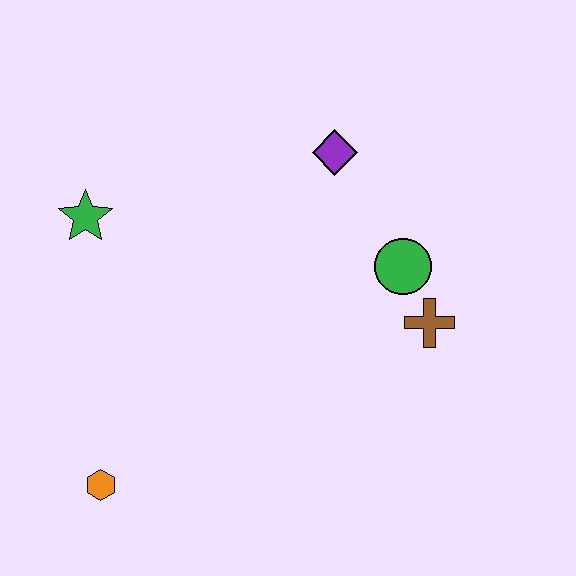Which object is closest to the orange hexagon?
The green star is closest to the orange hexagon.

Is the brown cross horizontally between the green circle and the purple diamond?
No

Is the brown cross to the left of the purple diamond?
No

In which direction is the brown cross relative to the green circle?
The brown cross is below the green circle.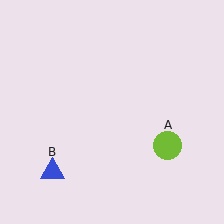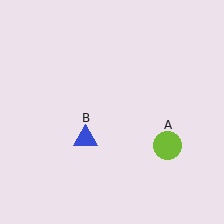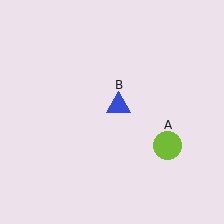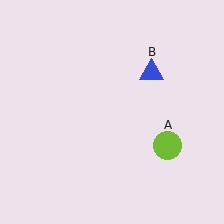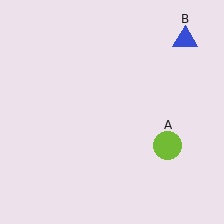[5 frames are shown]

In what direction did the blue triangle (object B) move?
The blue triangle (object B) moved up and to the right.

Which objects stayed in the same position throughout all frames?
Lime circle (object A) remained stationary.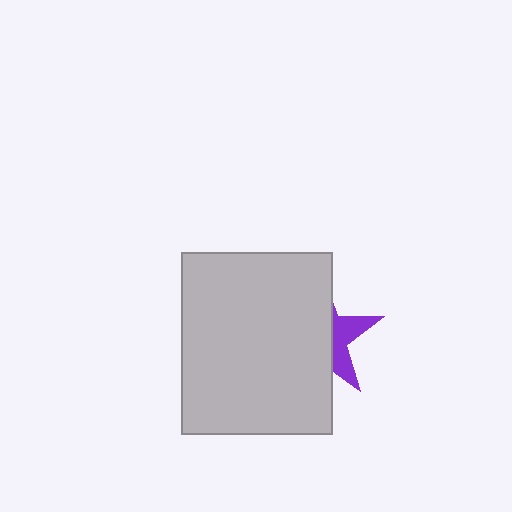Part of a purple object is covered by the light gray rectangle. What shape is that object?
It is a star.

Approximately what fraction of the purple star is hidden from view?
Roughly 68% of the purple star is hidden behind the light gray rectangle.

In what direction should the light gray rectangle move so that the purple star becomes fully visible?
The light gray rectangle should move left. That is the shortest direction to clear the overlap and leave the purple star fully visible.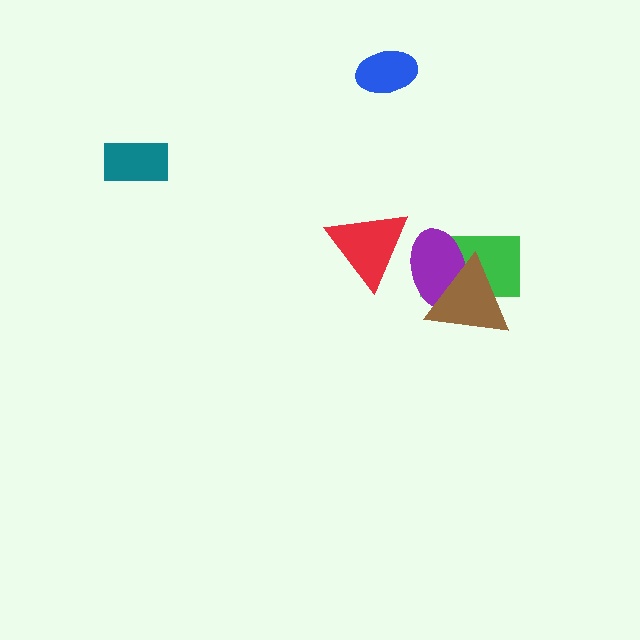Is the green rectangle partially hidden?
Yes, it is partially covered by another shape.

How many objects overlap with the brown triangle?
2 objects overlap with the brown triangle.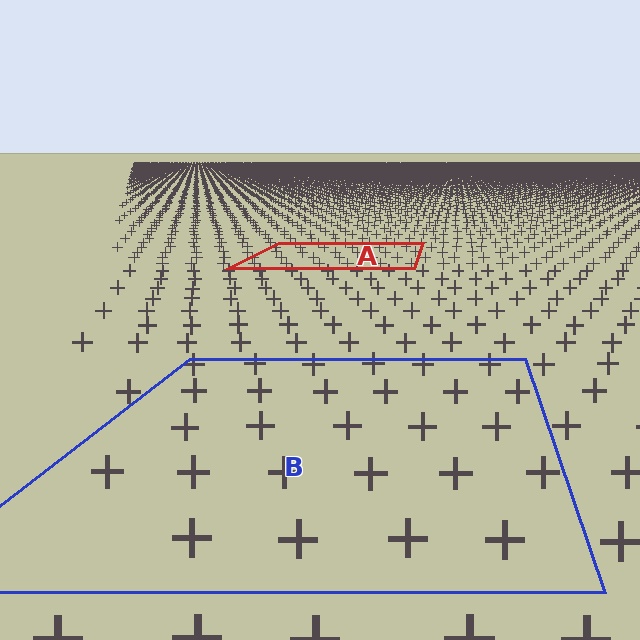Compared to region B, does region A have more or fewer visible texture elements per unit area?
Region A has more texture elements per unit area — they are packed more densely because it is farther away.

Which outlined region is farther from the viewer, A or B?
Region A is farther from the viewer — the texture elements inside it appear smaller and more densely packed.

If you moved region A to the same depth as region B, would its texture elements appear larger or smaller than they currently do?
They would appear larger. At a closer depth, the same texture elements are projected at a bigger on-screen size.